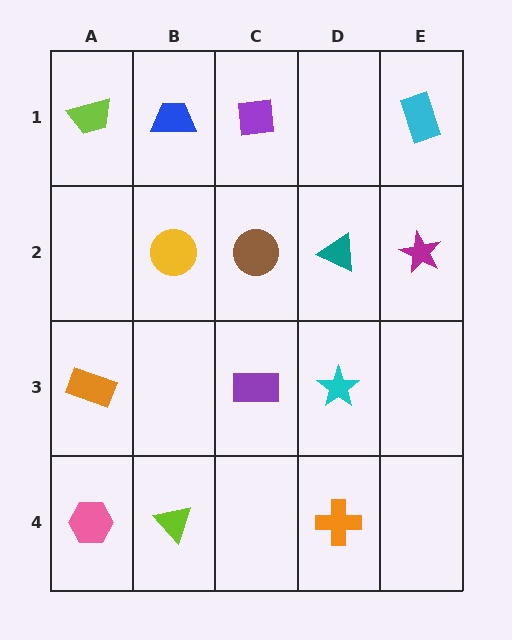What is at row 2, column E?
A magenta star.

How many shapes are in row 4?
3 shapes.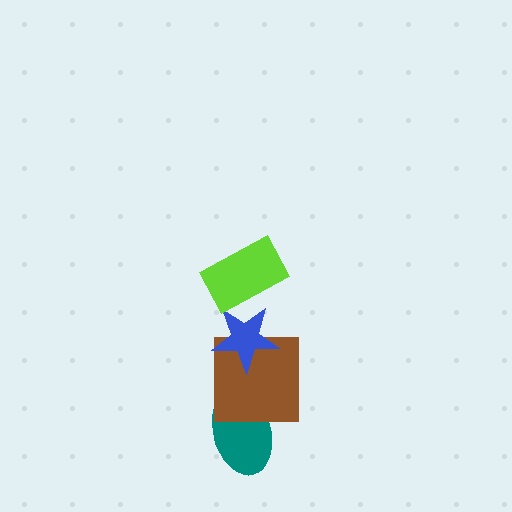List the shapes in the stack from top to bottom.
From top to bottom: the lime rectangle, the blue star, the brown square, the teal ellipse.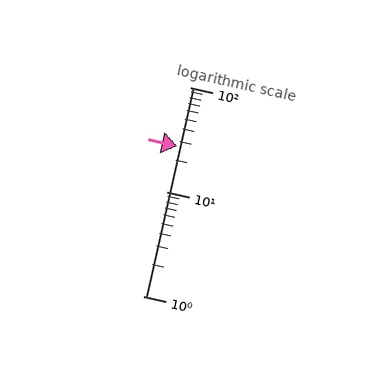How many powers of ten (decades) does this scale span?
The scale spans 2 decades, from 1 to 100.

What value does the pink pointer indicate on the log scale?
The pointer indicates approximately 27.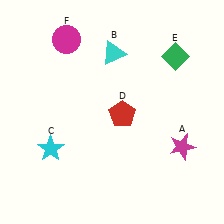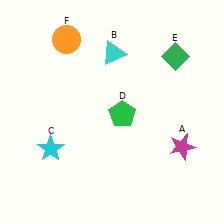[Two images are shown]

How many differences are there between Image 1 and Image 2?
There are 2 differences between the two images.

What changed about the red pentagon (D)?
In Image 1, D is red. In Image 2, it changed to green.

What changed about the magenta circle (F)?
In Image 1, F is magenta. In Image 2, it changed to orange.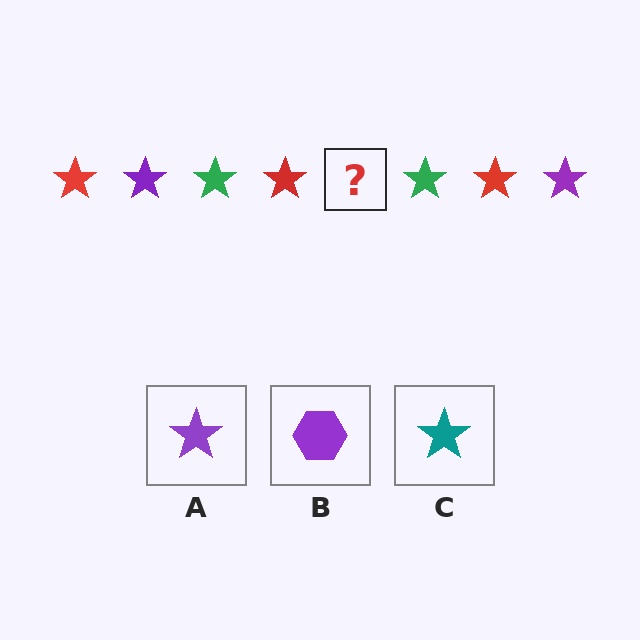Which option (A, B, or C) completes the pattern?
A.